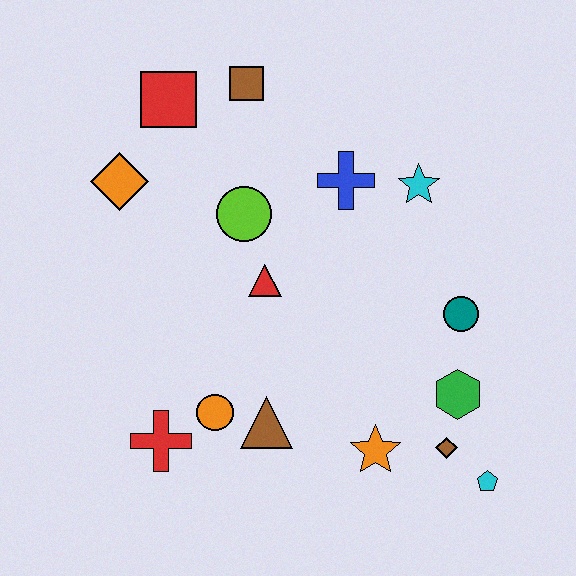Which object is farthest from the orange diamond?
The cyan pentagon is farthest from the orange diamond.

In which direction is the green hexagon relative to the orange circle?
The green hexagon is to the right of the orange circle.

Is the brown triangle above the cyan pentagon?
Yes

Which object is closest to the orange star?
The brown diamond is closest to the orange star.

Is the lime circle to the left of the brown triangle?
Yes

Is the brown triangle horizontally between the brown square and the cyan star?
Yes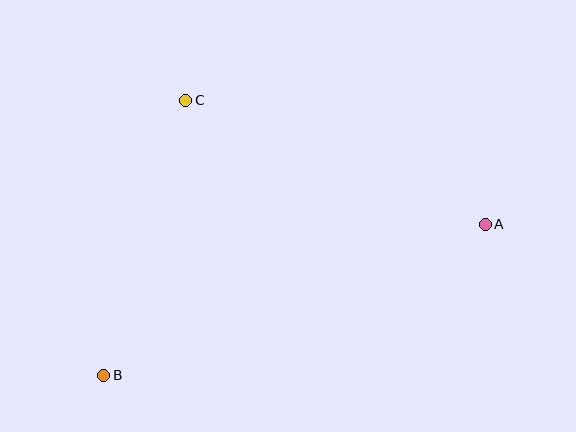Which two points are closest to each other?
Points B and C are closest to each other.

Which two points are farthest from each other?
Points A and B are farthest from each other.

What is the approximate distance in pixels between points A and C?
The distance between A and C is approximately 324 pixels.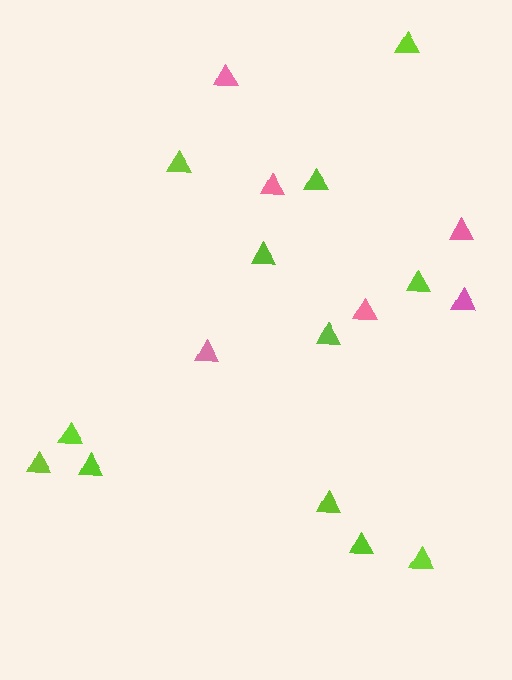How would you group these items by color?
There are 2 groups: one group of pink triangles (6) and one group of lime triangles (12).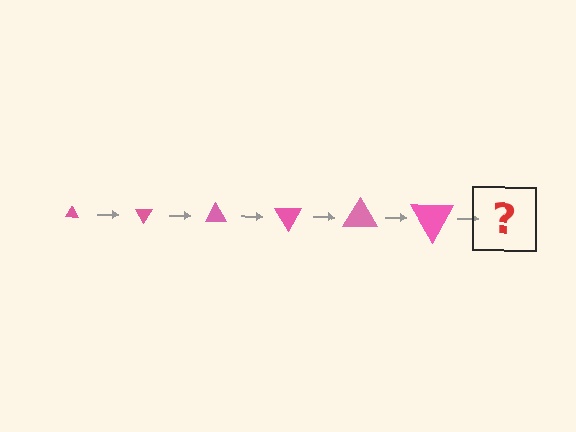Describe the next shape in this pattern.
It should be a triangle, larger than the previous one and rotated 360 degrees from the start.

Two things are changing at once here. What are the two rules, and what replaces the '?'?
The two rules are that the triangle grows larger each step and it rotates 60 degrees each step. The '?' should be a triangle, larger than the previous one and rotated 360 degrees from the start.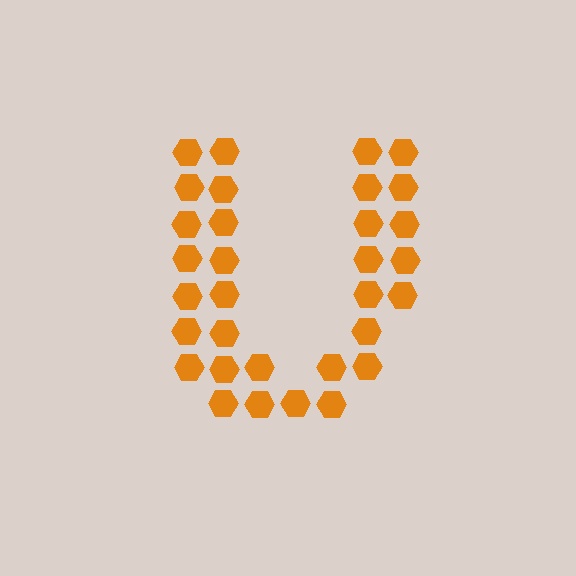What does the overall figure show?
The overall figure shows the letter U.